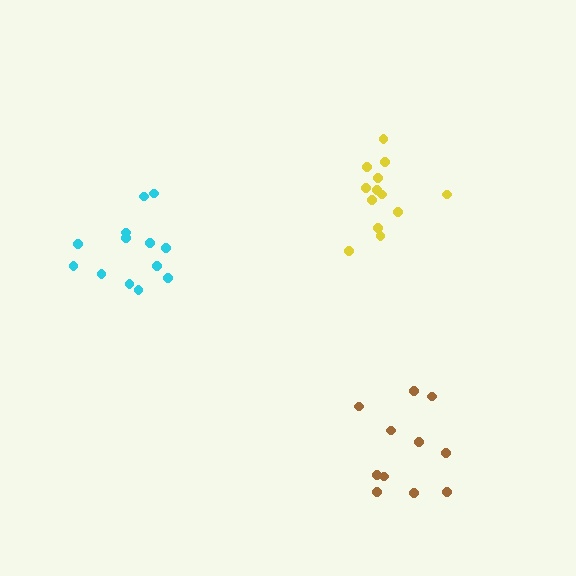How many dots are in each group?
Group 1: 13 dots, Group 2: 13 dots, Group 3: 11 dots (37 total).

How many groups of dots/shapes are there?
There are 3 groups.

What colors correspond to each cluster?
The clusters are colored: cyan, yellow, brown.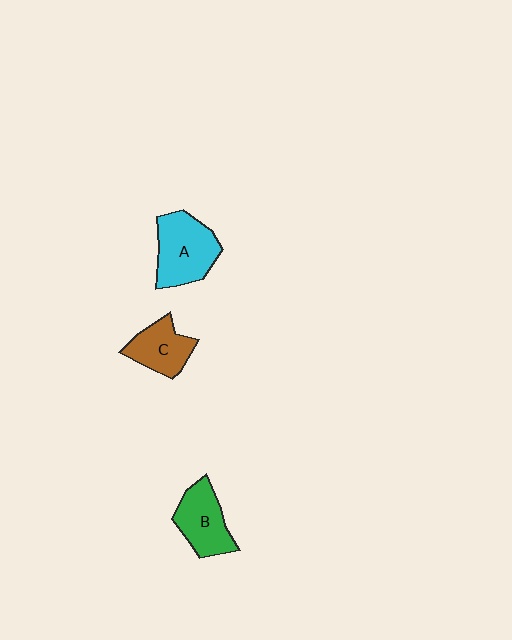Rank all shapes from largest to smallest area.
From largest to smallest: A (cyan), B (green), C (brown).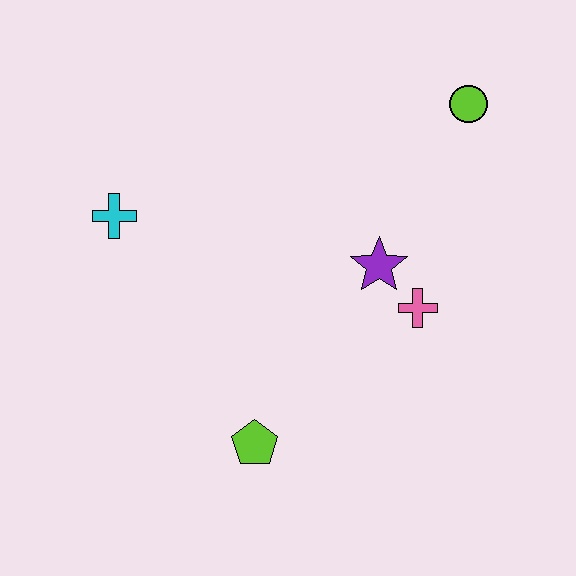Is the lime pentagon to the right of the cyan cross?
Yes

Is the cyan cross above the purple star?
Yes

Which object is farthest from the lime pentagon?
The lime circle is farthest from the lime pentagon.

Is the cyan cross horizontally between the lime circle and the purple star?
No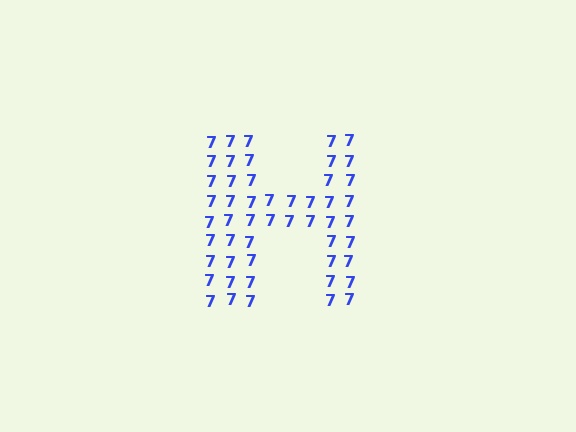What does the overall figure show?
The overall figure shows the letter H.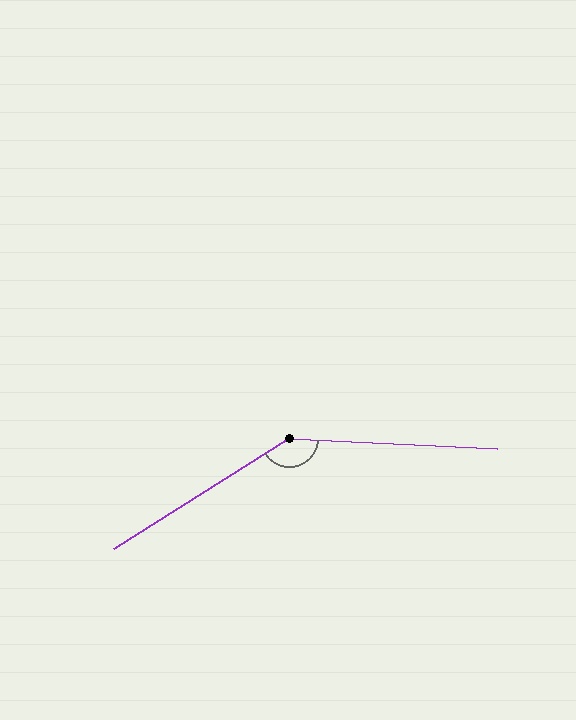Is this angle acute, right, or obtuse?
It is obtuse.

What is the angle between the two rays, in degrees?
Approximately 145 degrees.